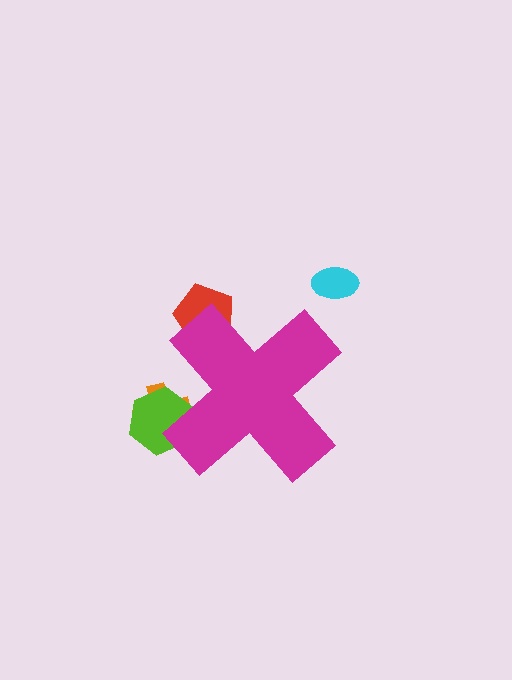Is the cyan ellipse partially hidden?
No, the cyan ellipse is fully visible.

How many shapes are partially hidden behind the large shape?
3 shapes are partially hidden.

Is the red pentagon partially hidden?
Yes, the red pentagon is partially hidden behind the magenta cross.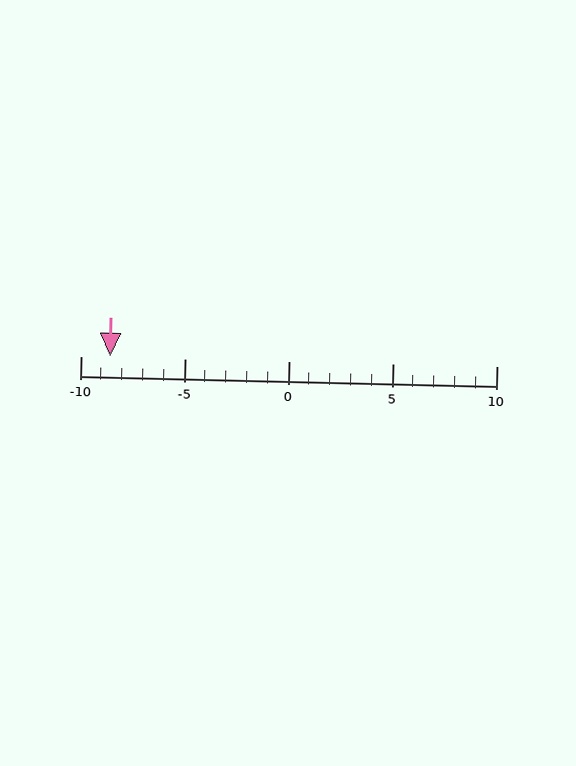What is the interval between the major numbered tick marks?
The major tick marks are spaced 5 units apart.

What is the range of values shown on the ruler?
The ruler shows values from -10 to 10.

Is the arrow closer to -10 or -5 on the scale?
The arrow is closer to -10.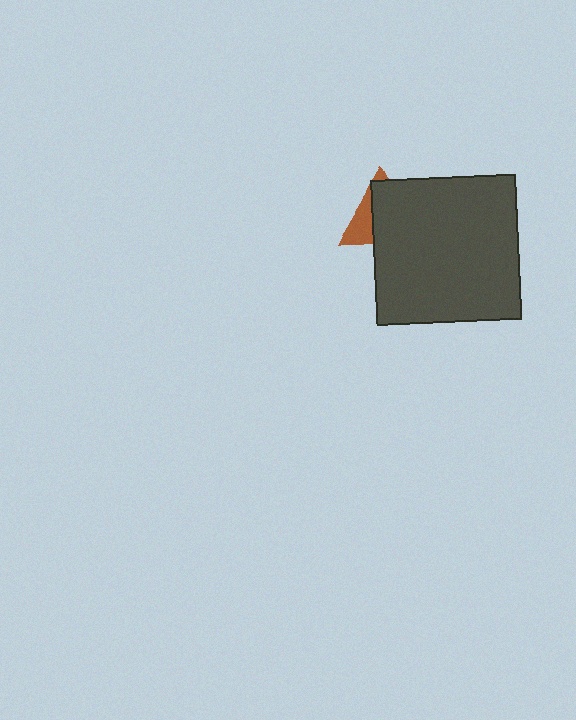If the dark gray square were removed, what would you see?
You would see the complete brown triangle.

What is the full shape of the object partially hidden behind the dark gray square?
The partially hidden object is a brown triangle.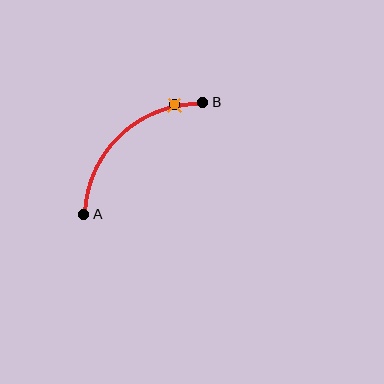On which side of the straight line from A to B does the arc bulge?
The arc bulges above and to the left of the straight line connecting A and B.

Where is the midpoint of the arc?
The arc midpoint is the point on the curve farthest from the straight line joining A and B. It sits above and to the left of that line.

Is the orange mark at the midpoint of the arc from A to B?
No. The orange mark lies on the arc but is closer to endpoint B. The arc midpoint would be at the point on the curve equidistant along the arc from both A and B.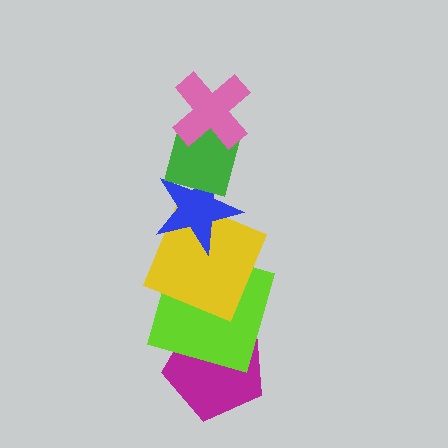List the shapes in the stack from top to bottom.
From top to bottom: the pink cross, the green square, the blue star, the yellow square, the lime square, the magenta pentagon.